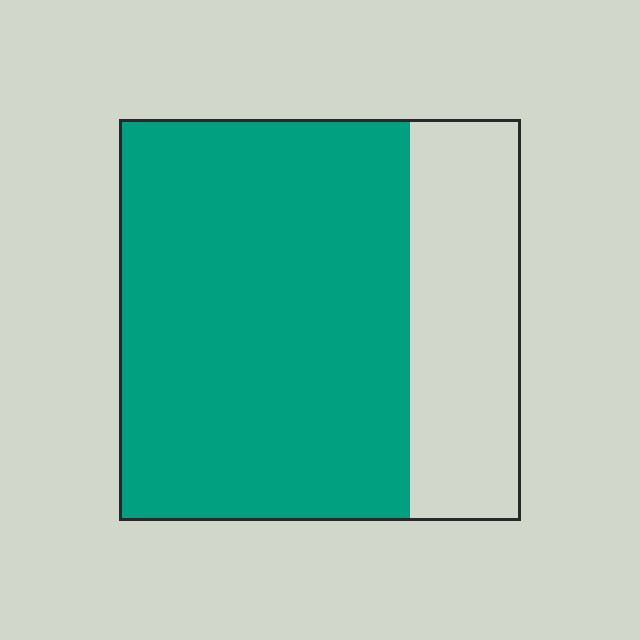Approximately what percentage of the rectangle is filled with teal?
Approximately 70%.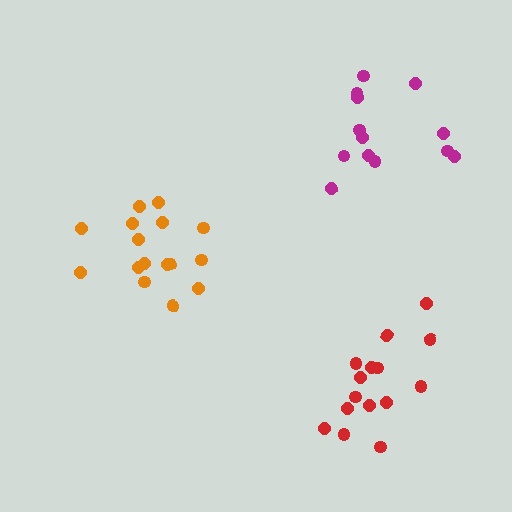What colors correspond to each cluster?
The clusters are colored: orange, magenta, red.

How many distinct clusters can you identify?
There are 3 distinct clusters.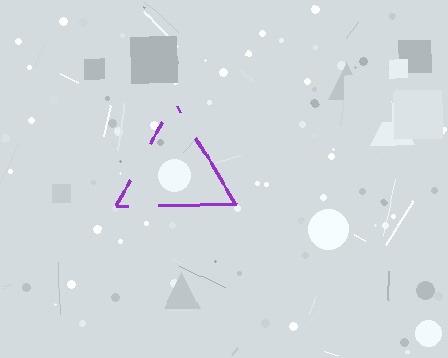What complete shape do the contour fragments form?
The contour fragments form a triangle.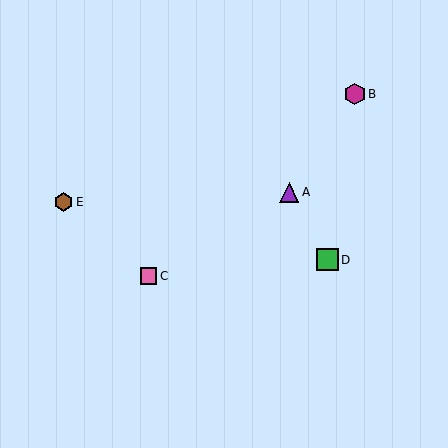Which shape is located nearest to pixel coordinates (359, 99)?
The magenta hexagon (labeled B) at (355, 94) is nearest to that location.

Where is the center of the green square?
The center of the green square is at (327, 260).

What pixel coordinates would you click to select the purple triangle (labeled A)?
Click at (289, 193) to select the purple triangle A.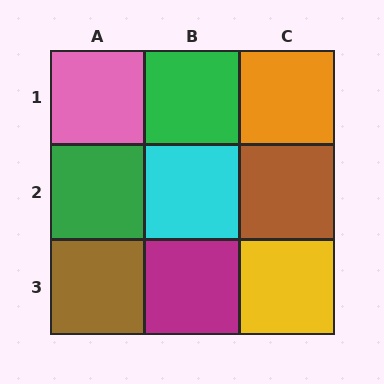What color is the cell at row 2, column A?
Green.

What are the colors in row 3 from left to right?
Brown, magenta, yellow.